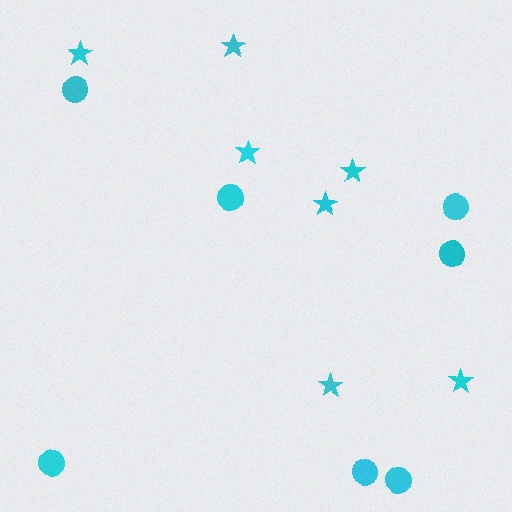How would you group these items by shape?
There are 2 groups: one group of stars (7) and one group of circles (7).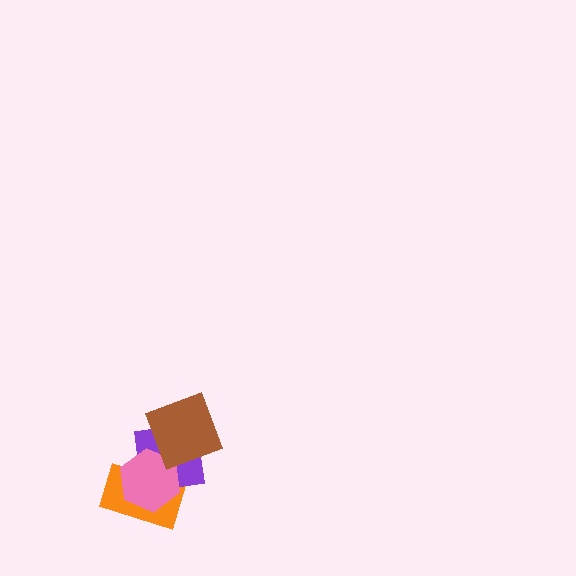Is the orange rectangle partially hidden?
Yes, it is partially covered by another shape.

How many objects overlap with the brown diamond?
2 objects overlap with the brown diamond.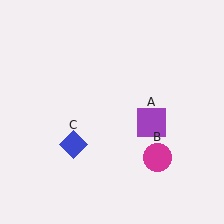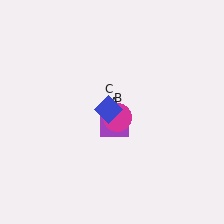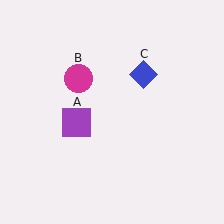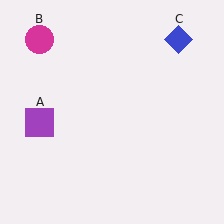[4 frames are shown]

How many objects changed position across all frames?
3 objects changed position: purple square (object A), magenta circle (object B), blue diamond (object C).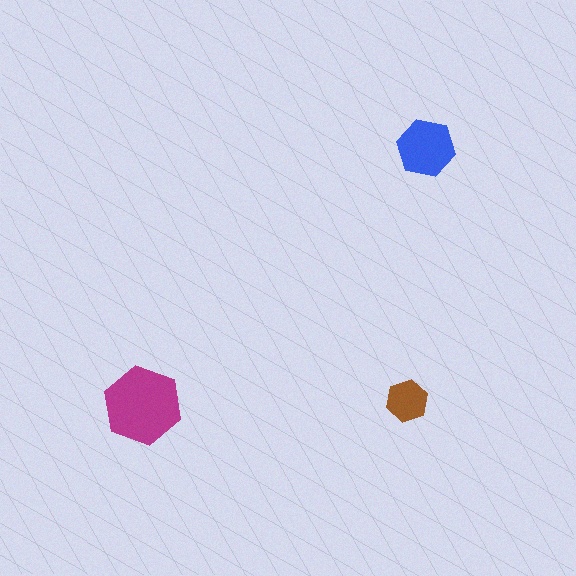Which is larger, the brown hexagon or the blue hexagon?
The blue one.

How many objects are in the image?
There are 3 objects in the image.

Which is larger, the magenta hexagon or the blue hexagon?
The magenta one.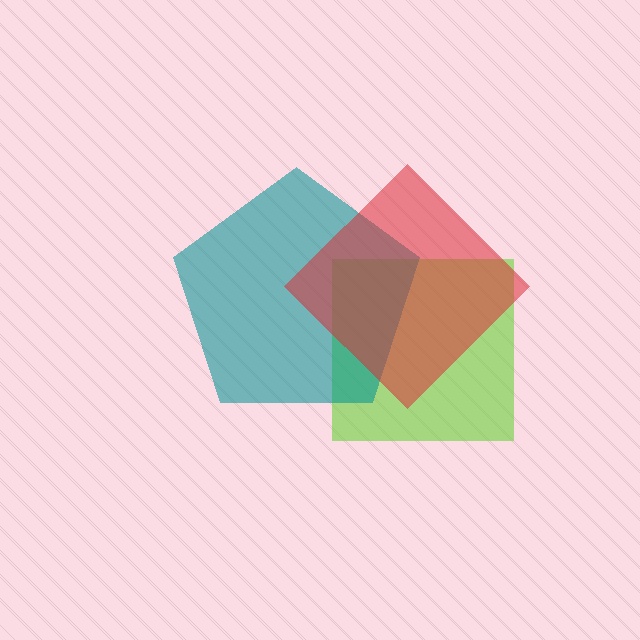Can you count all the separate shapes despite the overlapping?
Yes, there are 3 separate shapes.